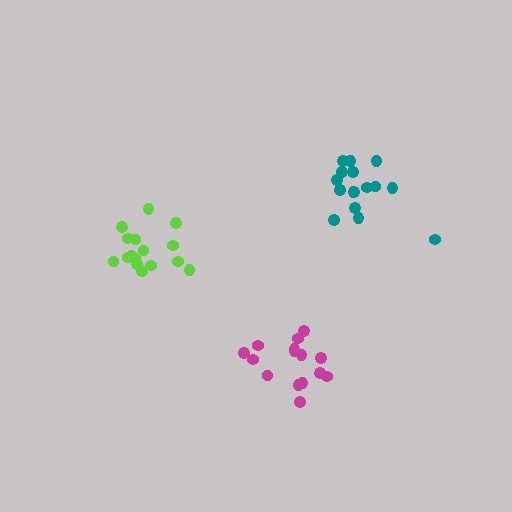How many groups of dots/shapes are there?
There are 3 groups.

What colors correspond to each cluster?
The clusters are colored: lime, teal, magenta.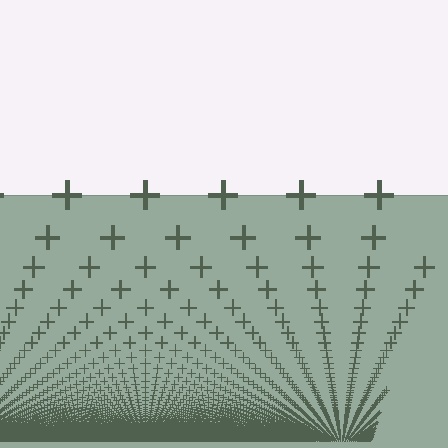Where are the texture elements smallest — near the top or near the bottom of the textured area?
Near the bottom.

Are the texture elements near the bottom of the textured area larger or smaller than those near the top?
Smaller. The gradient is inverted — elements near the bottom are smaller and denser.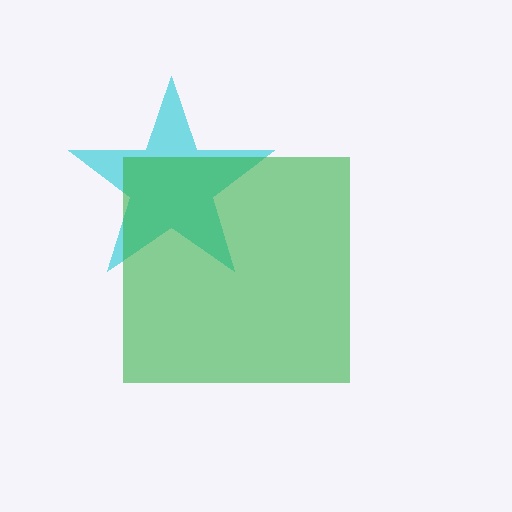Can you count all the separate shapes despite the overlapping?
Yes, there are 2 separate shapes.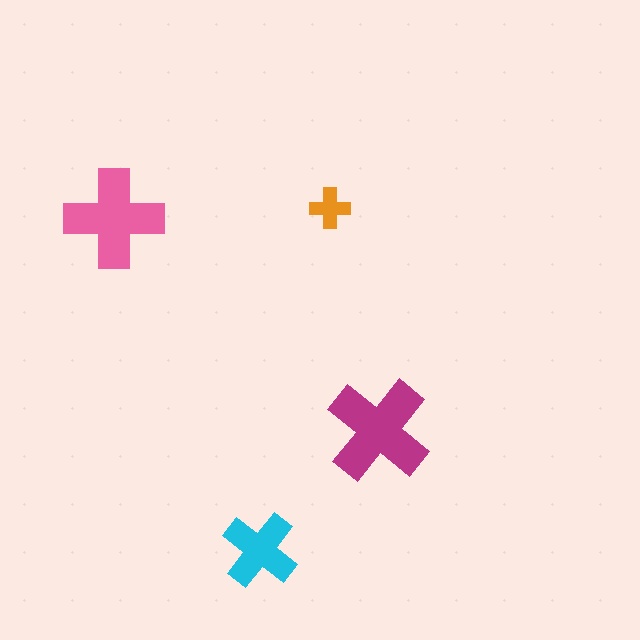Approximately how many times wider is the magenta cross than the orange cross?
About 2.5 times wider.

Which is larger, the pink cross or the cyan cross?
The pink one.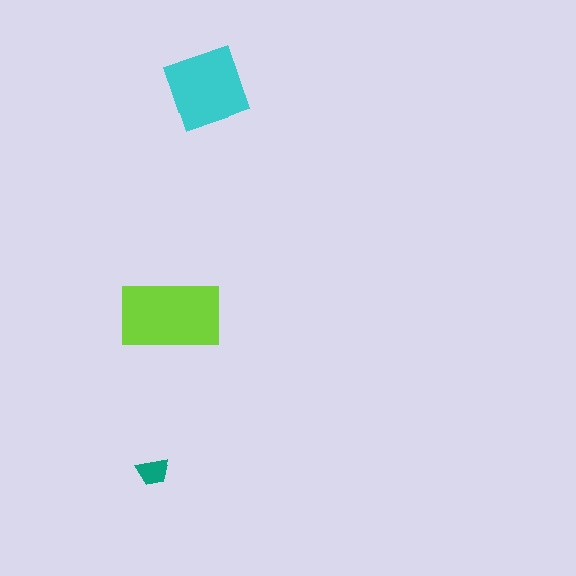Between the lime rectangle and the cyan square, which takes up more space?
The lime rectangle.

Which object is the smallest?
The teal trapezoid.